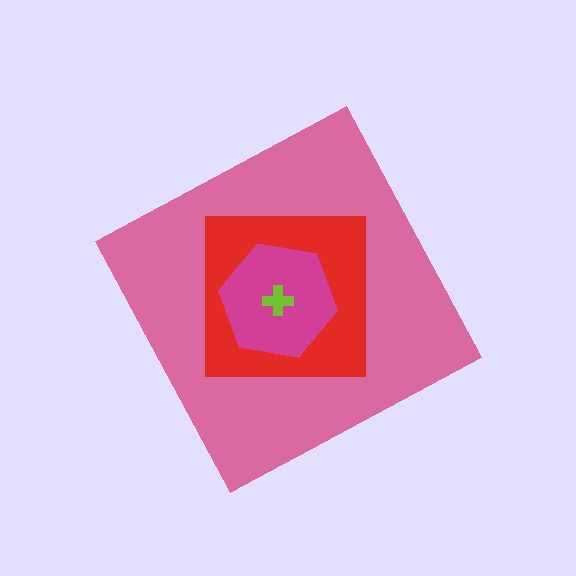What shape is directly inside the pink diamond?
The red square.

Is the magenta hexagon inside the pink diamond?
Yes.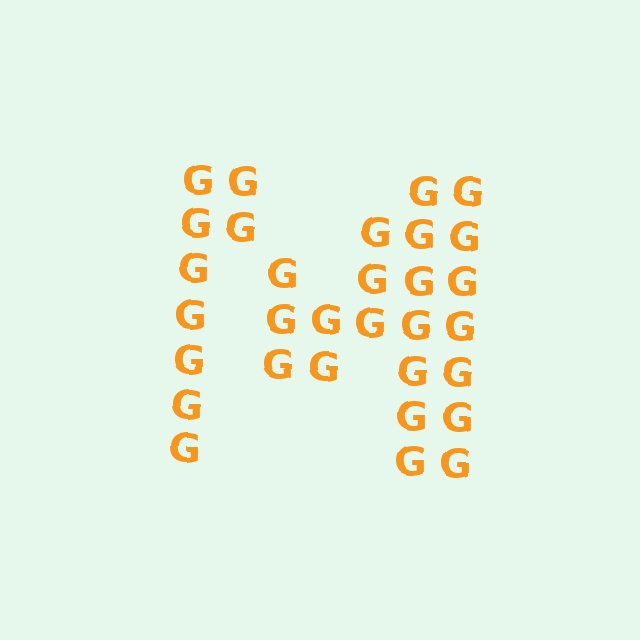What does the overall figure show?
The overall figure shows the letter M.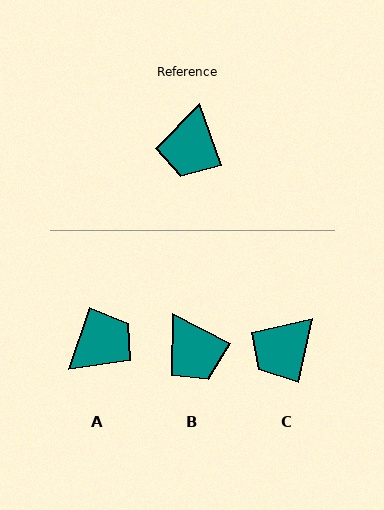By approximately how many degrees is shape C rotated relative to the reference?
Approximately 32 degrees clockwise.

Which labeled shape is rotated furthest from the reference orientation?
A, about 142 degrees away.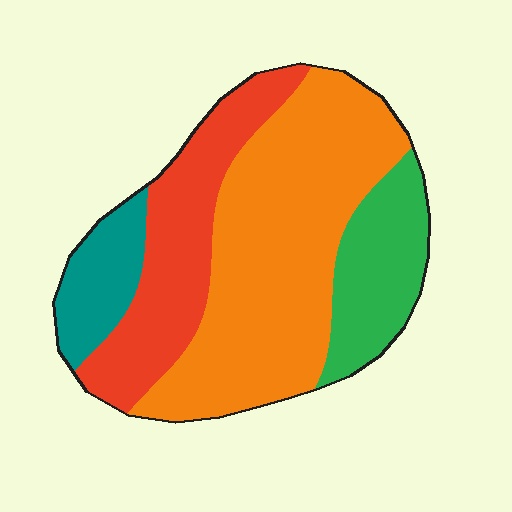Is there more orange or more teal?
Orange.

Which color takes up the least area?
Teal, at roughly 10%.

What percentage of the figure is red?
Red covers around 25% of the figure.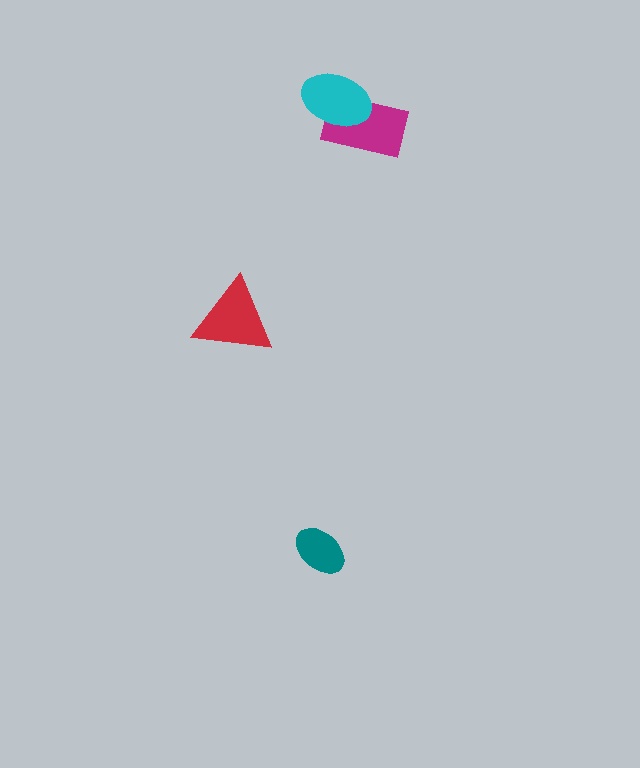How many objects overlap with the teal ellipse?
0 objects overlap with the teal ellipse.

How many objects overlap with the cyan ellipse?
1 object overlaps with the cyan ellipse.